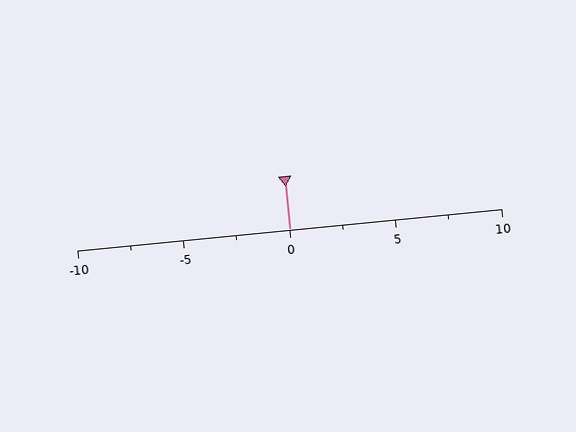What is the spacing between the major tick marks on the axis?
The major ticks are spaced 5 apart.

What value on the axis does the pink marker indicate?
The marker indicates approximately 0.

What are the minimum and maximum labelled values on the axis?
The axis runs from -10 to 10.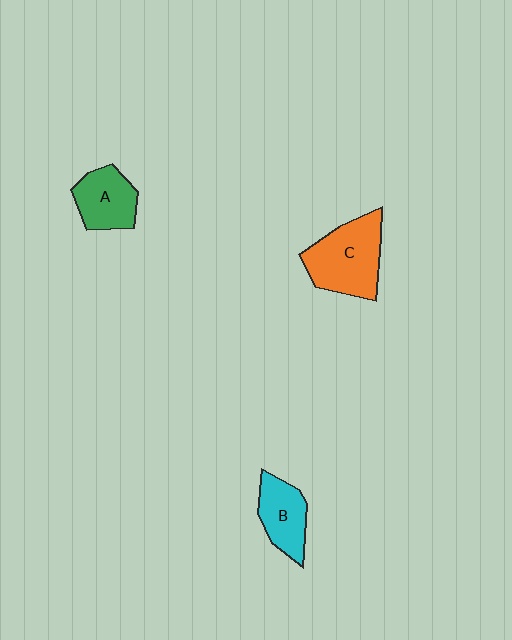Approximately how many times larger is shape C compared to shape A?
Approximately 1.5 times.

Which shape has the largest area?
Shape C (orange).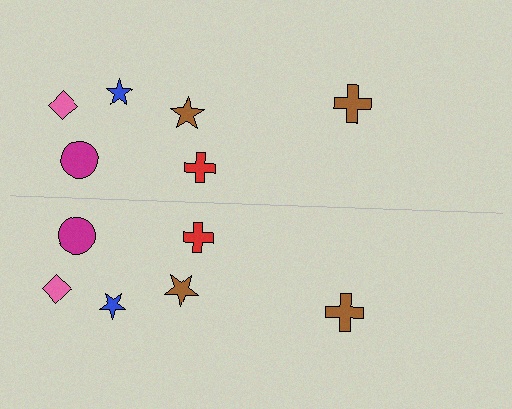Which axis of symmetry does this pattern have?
The pattern has a horizontal axis of symmetry running through the center of the image.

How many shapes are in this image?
There are 12 shapes in this image.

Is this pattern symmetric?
Yes, this pattern has bilateral (reflection) symmetry.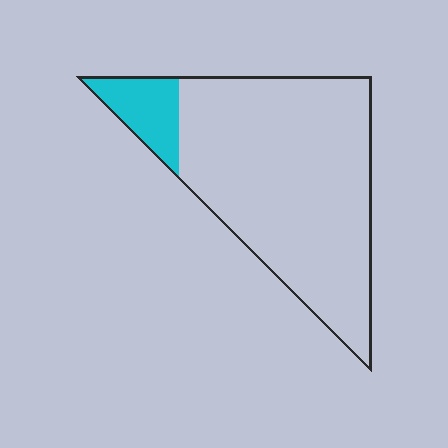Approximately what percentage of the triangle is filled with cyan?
Approximately 10%.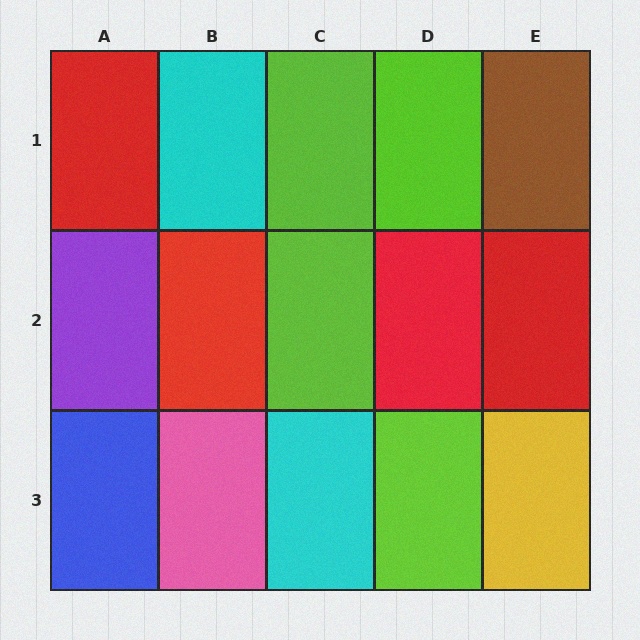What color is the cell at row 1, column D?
Lime.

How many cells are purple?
1 cell is purple.